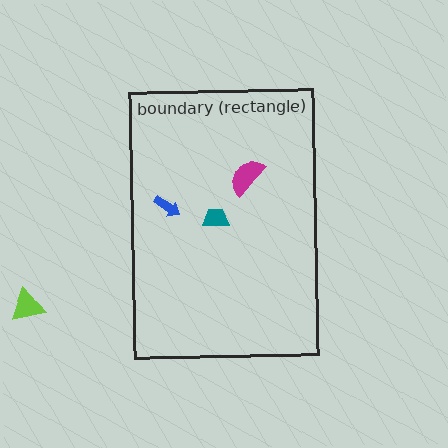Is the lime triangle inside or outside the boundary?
Outside.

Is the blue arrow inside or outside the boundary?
Inside.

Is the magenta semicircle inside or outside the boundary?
Inside.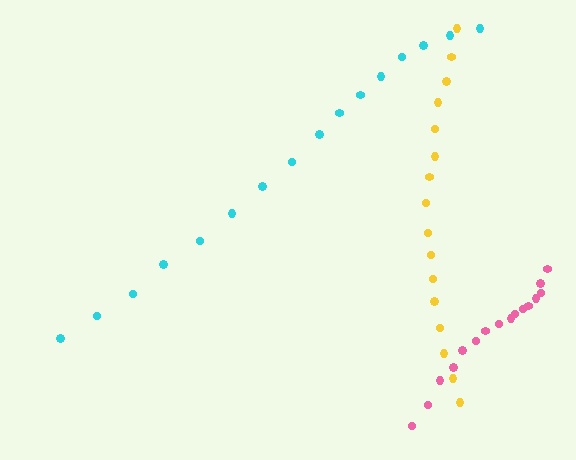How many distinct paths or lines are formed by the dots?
There are 3 distinct paths.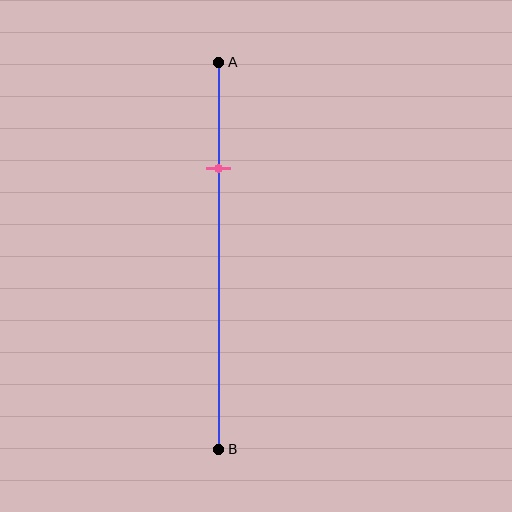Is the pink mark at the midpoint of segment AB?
No, the mark is at about 25% from A, not at the 50% midpoint.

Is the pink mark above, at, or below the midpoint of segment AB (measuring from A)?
The pink mark is above the midpoint of segment AB.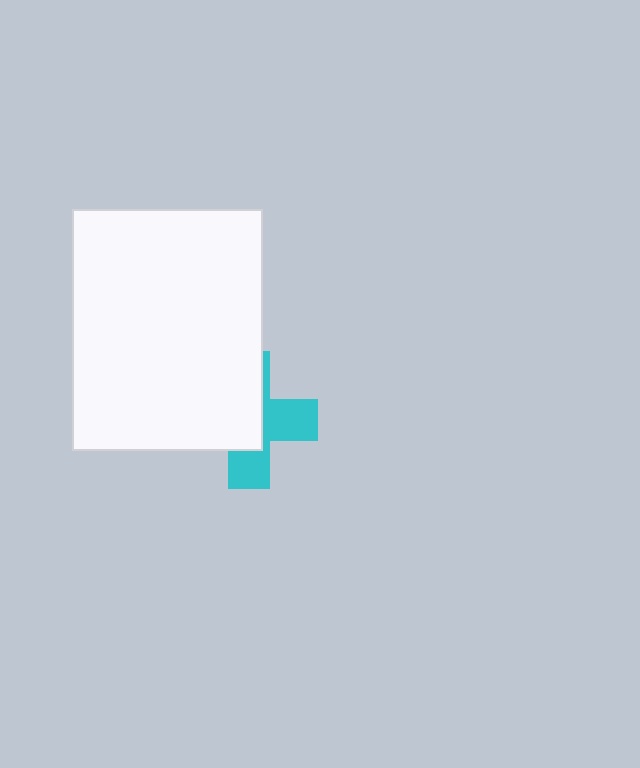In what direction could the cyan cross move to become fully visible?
The cyan cross could move right. That would shift it out from behind the white rectangle entirely.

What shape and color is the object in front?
The object in front is a white rectangle.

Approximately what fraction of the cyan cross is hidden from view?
Roughly 57% of the cyan cross is hidden behind the white rectangle.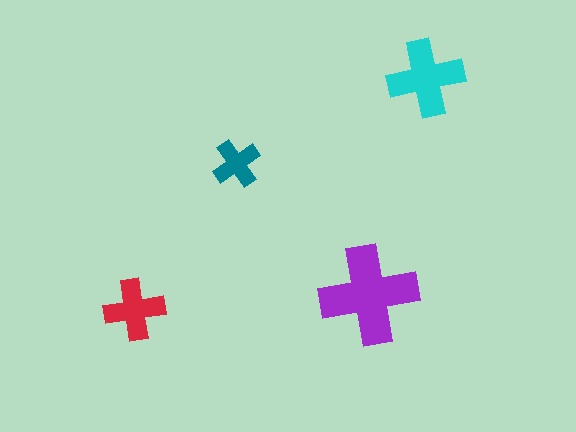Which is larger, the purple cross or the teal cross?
The purple one.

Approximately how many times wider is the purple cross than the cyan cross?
About 1.5 times wider.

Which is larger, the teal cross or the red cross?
The red one.